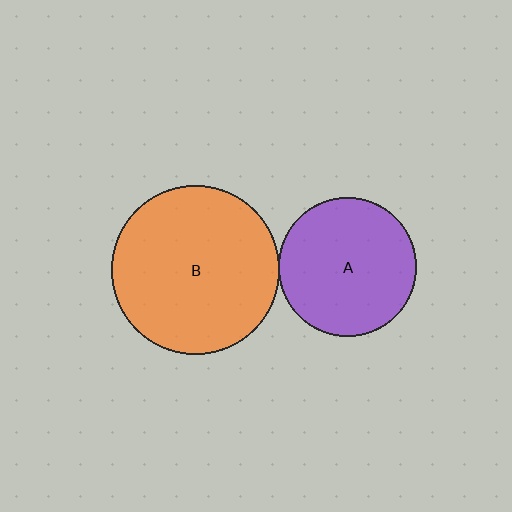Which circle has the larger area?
Circle B (orange).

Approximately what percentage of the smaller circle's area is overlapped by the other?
Approximately 5%.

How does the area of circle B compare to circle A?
Approximately 1.5 times.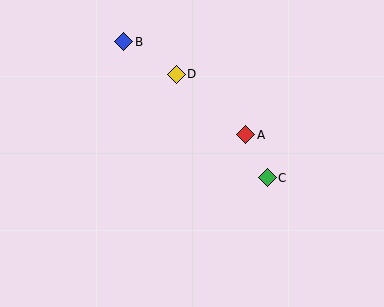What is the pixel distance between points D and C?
The distance between D and C is 138 pixels.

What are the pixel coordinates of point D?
Point D is at (176, 74).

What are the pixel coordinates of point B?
Point B is at (124, 42).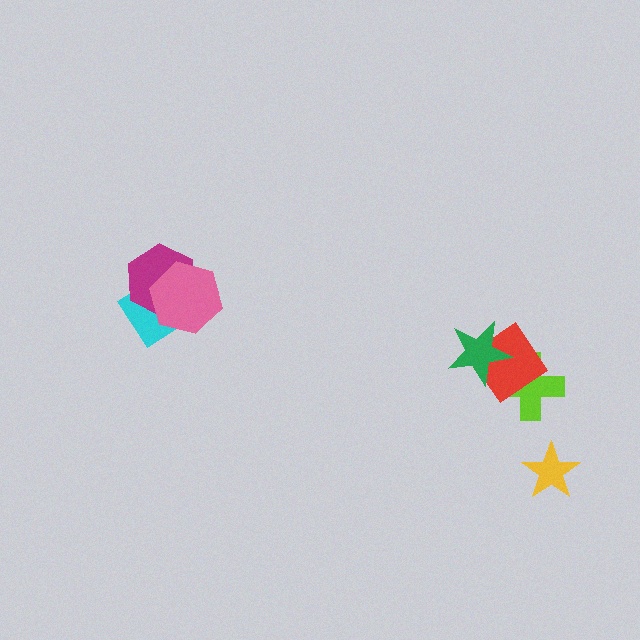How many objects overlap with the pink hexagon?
2 objects overlap with the pink hexagon.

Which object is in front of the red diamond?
The green star is in front of the red diamond.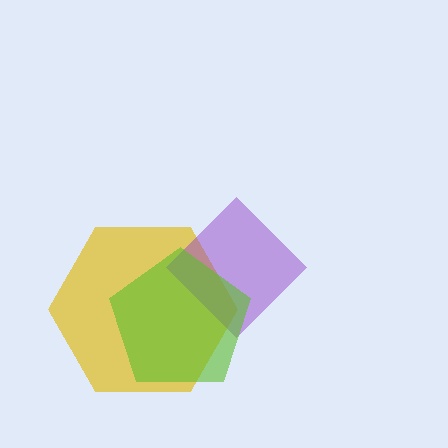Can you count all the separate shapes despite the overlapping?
Yes, there are 3 separate shapes.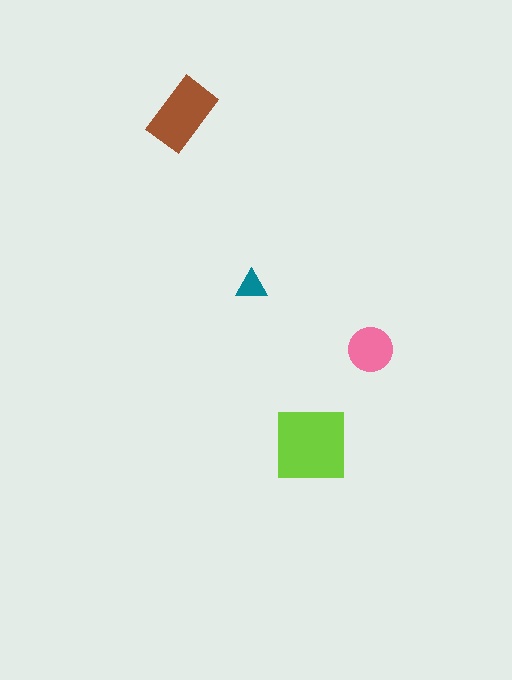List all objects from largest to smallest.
The lime square, the brown rectangle, the pink circle, the teal triangle.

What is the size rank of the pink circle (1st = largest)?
3rd.